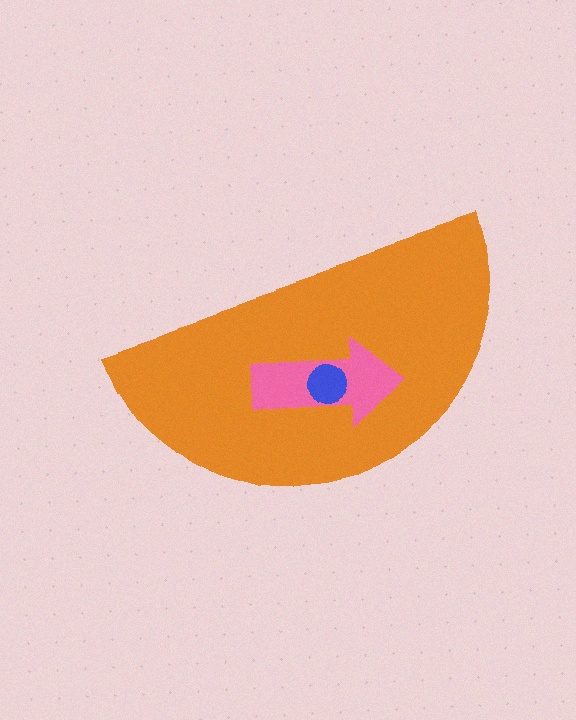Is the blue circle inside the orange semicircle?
Yes.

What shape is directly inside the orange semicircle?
The pink arrow.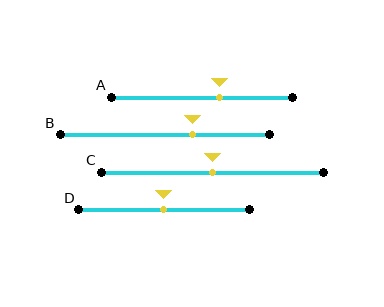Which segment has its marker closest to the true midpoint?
Segment C has its marker closest to the true midpoint.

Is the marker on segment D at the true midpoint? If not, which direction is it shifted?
Yes, the marker on segment D is at the true midpoint.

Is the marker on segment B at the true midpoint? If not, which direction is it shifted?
No, the marker on segment B is shifted to the right by about 13% of the segment length.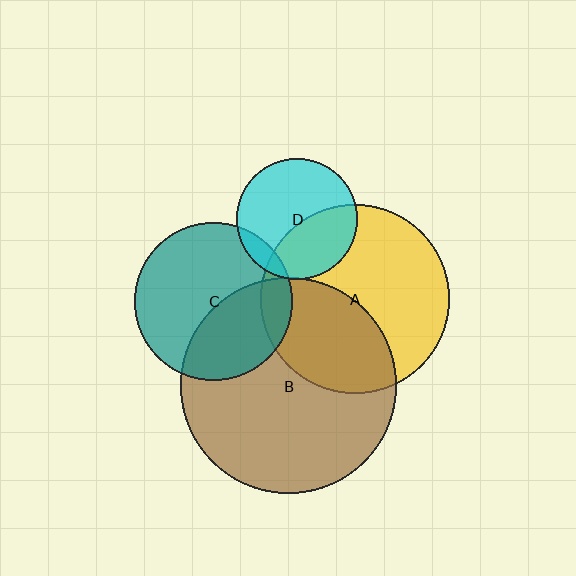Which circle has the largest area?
Circle B (brown).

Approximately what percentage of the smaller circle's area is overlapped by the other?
Approximately 10%.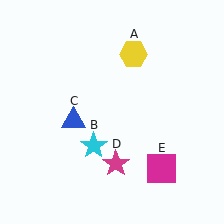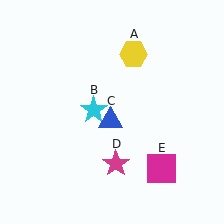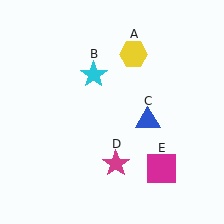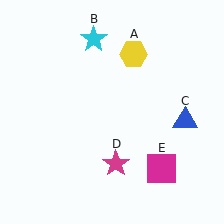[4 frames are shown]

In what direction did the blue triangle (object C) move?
The blue triangle (object C) moved right.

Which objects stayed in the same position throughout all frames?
Yellow hexagon (object A) and magenta star (object D) and magenta square (object E) remained stationary.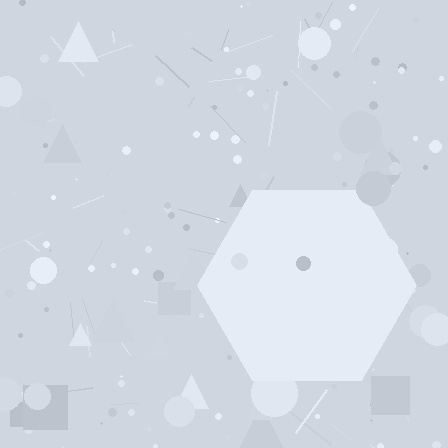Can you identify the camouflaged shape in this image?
The camouflaged shape is a hexagon.